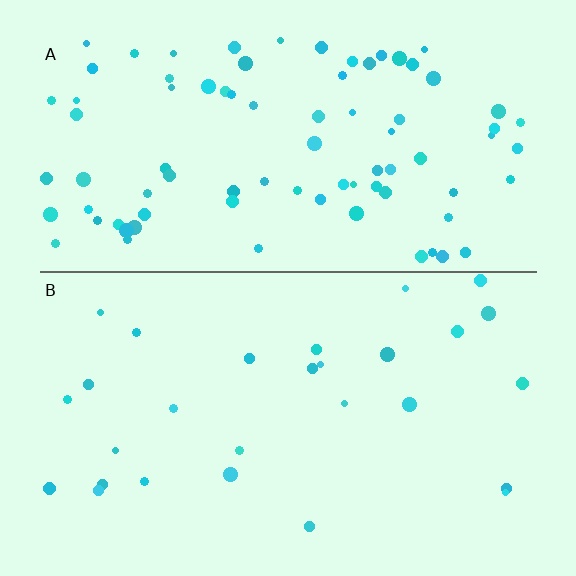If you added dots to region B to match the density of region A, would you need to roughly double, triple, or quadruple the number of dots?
Approximately triple.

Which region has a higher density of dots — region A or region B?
A (the top).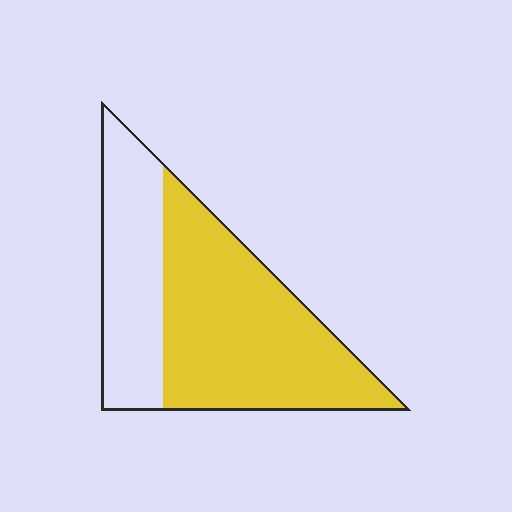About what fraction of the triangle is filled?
About five eighths (5/8).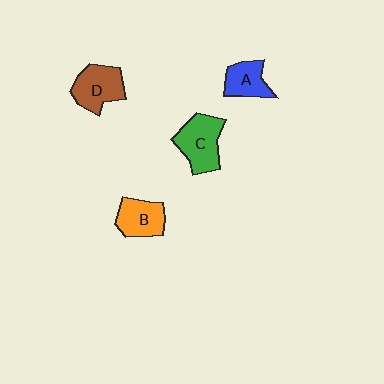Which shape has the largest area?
Shape C (green).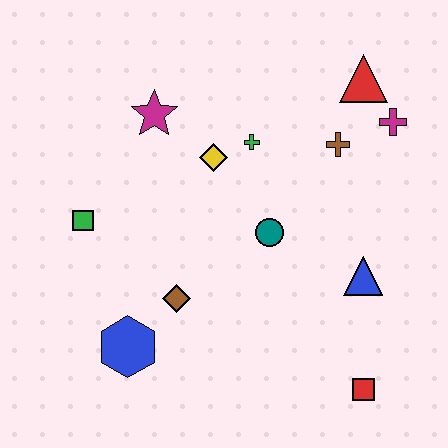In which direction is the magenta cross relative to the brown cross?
The magenta cross is to the right of the brown cross.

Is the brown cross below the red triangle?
Yes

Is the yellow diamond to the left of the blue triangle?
Yes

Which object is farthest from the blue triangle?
The green square is farthest from the blue triangle.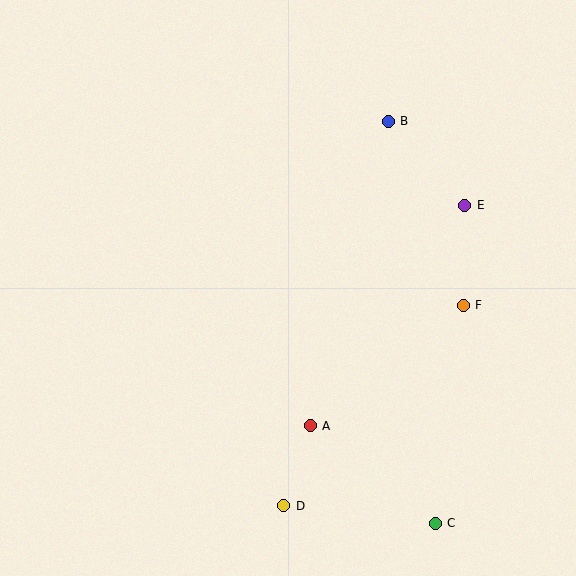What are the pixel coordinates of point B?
Point B is at (388, 121).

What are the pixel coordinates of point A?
Point A is at (310, 426).